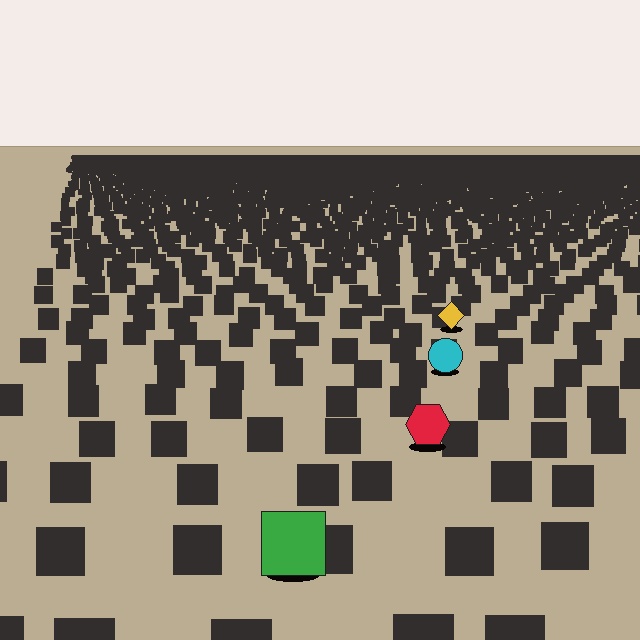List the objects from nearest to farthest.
From nearest to farthest: the green square, the red hexagon, the cyan circle, the yellow diamond.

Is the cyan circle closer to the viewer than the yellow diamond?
Yes. The cyan circle is closer — you can tell from the texture gradient: the ground texture is coarser near it.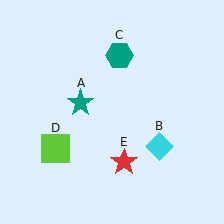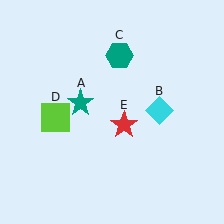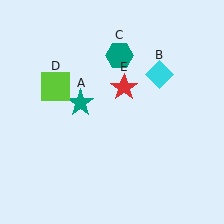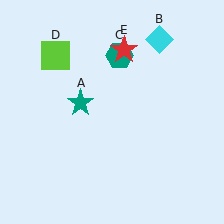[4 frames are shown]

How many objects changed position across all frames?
3 objects changed position: cyan diamond (object B), lime square (object D), red star (object E).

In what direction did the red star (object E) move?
The red star (object E) moved up.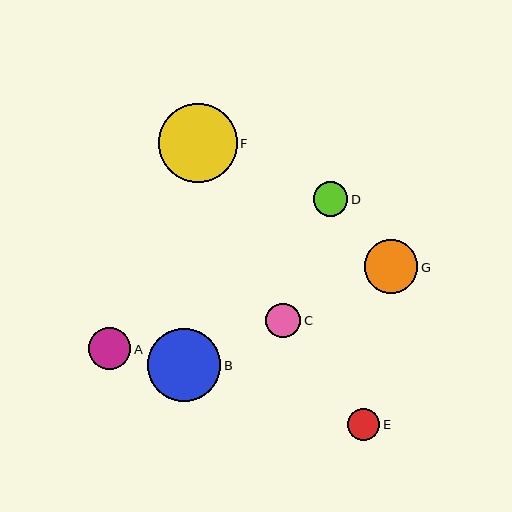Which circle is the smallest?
Circle E is the smallest with a size of approximately 33 pixels.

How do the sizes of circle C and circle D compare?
Circle C and circle D are approximately the same size.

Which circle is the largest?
Circle F is the largest with a size of approximately 78 pixels.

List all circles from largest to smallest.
From largest to smallest: F, B, G, A, C, D, E.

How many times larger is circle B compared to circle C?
Circle B is approximately 2.1 times the size of circle C.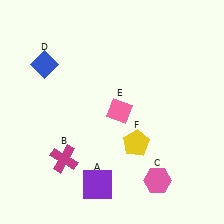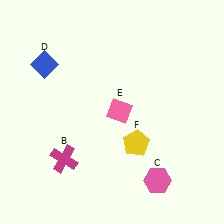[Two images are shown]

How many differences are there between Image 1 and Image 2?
There is 1 difference between the two images.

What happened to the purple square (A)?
The purple square (A) was removed in Image 2. It was in the bottom-left area of Image 1.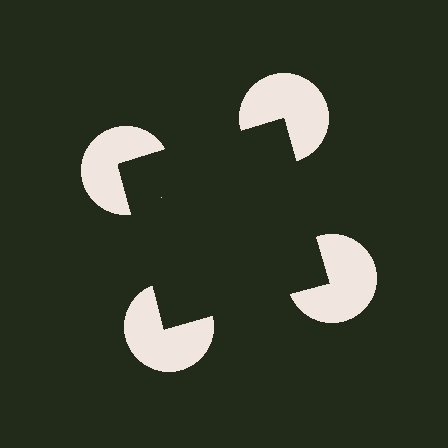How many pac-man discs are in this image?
There are 4 — one at each vertex of the illusory square.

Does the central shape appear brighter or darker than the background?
It typically appears slightly darker than the background, even though no actual brightness change is drawn.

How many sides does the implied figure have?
4 sides.